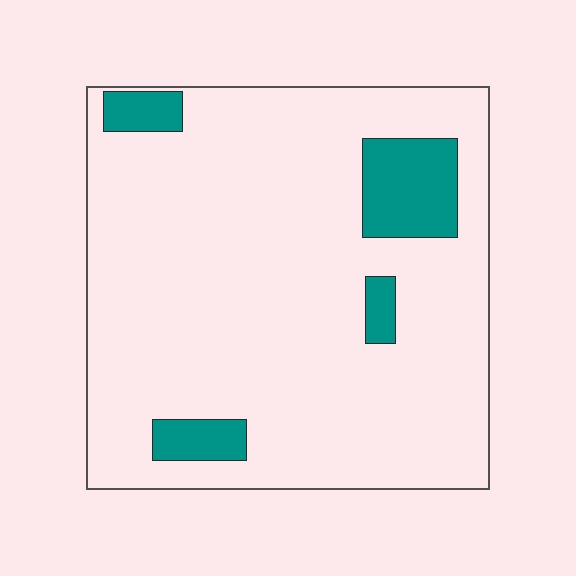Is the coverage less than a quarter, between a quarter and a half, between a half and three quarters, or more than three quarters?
Less than a quarter.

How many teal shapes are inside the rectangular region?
4.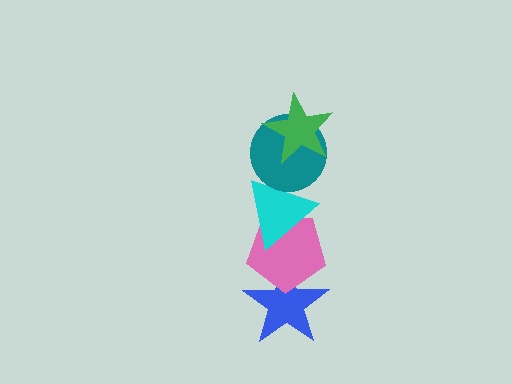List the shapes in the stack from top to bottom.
From top to bottom: the green star, the teal circle, the cyan triangle, the pink pentagon, the blue star.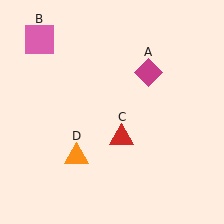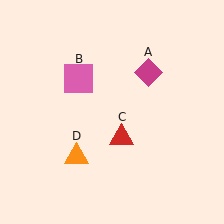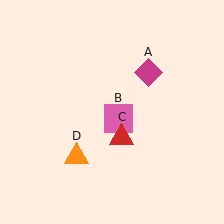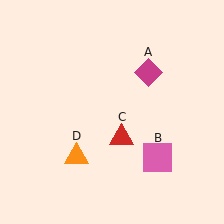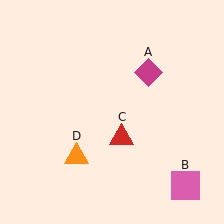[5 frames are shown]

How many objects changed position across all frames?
1 object changed position: pink square (object B).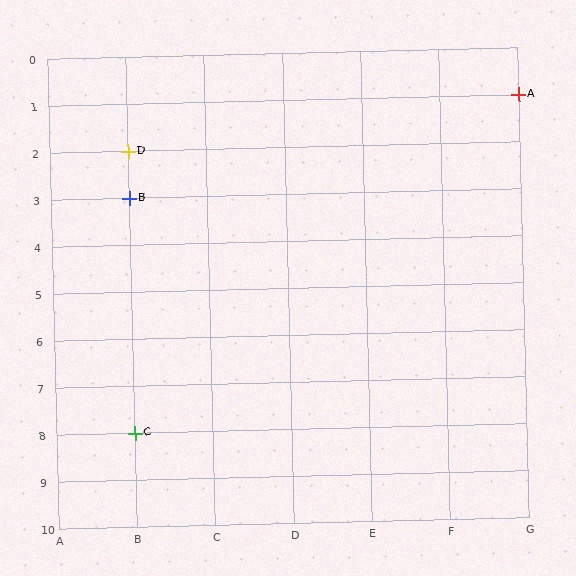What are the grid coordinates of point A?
Point A is at grid coordinates (G, 1).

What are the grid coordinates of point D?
Point D is at grid coordinates (B, 2).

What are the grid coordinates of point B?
Point B is at grid coordinates (B, 3).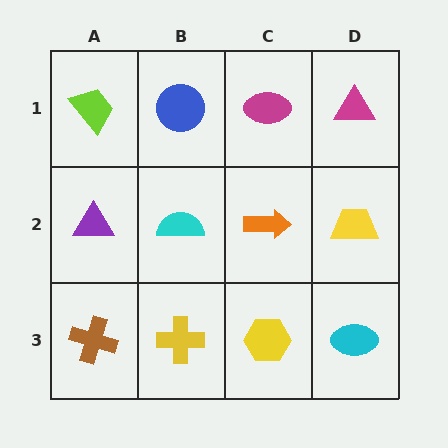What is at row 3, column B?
A yellow cross.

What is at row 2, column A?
A purple triangle.